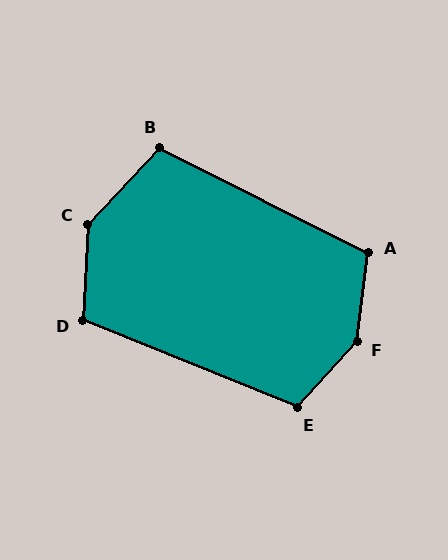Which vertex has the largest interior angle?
F, at approximately 145 degrees.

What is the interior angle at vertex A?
Approximately 110 degrees (obtuse).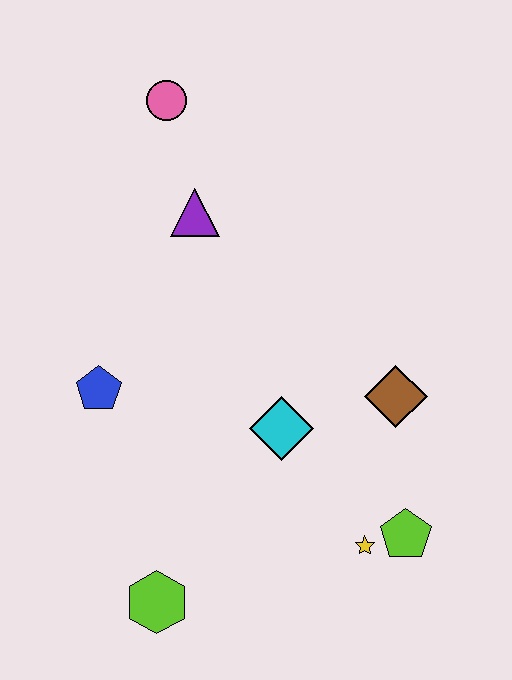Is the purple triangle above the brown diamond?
Yes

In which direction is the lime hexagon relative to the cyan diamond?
The lime hexagon is below the cyan diamond.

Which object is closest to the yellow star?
The lime pentagon is closest to the yellow star.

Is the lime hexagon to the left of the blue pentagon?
No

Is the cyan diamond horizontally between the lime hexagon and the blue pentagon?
No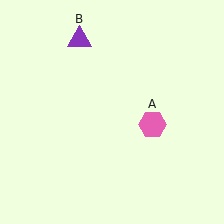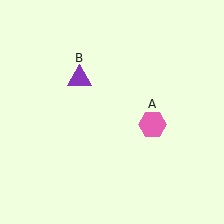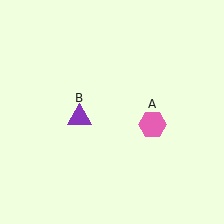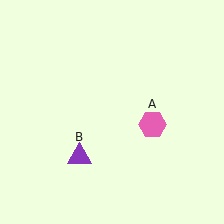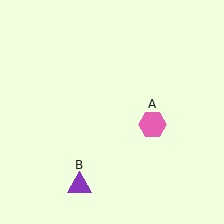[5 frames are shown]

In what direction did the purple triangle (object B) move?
The purple triangle (object B) moved down.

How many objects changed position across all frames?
1 object changed position: purple triangle (object B).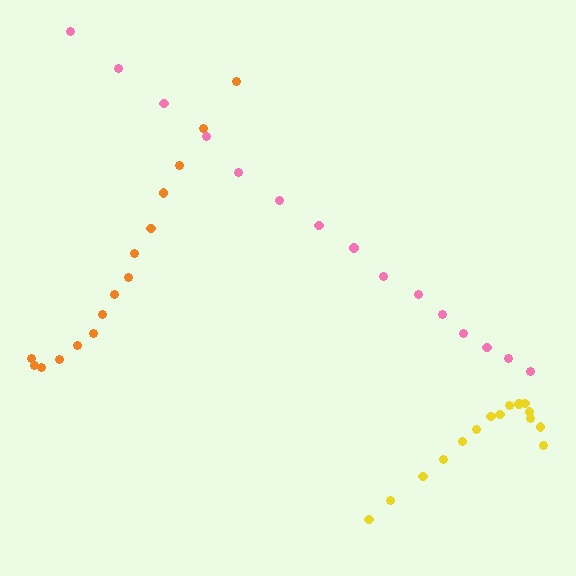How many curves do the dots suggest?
There are 3 distinct paths.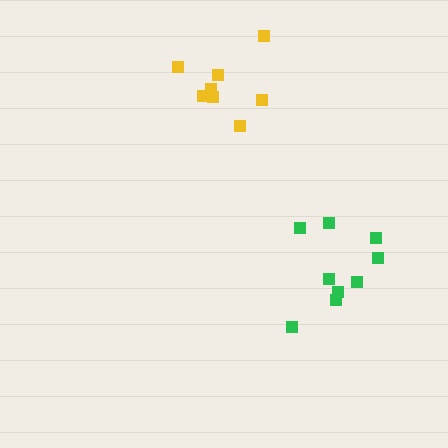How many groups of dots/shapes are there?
There are 2 groups.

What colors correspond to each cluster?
The clusters are colored: green, yellow.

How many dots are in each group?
Group 1: 9 dots, Group 2: 8 dots (17 total).